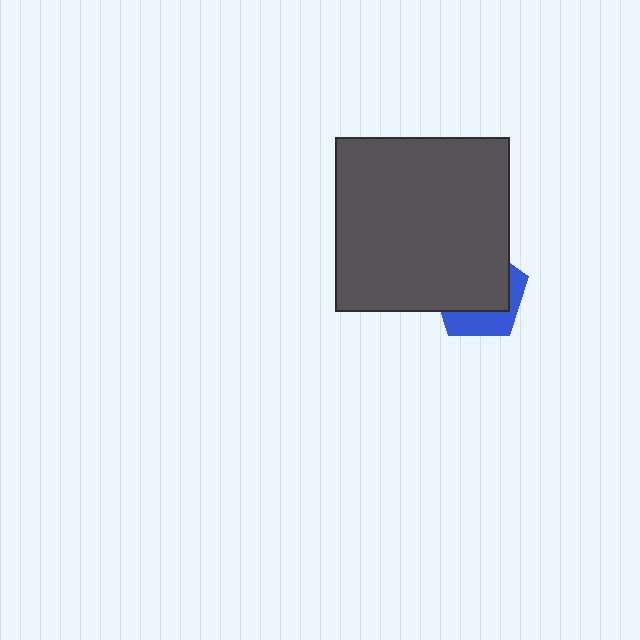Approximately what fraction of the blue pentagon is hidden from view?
Roughly 65% of the blue pentagon is hidden behind the dark gray square.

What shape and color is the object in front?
The object in front is a dark gray square.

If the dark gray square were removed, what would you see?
You would see the complete blue pentagon.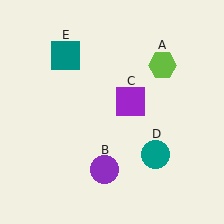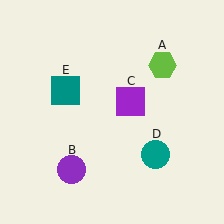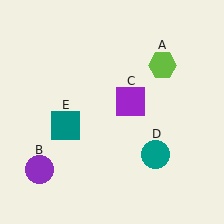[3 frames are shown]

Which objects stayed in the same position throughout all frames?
Lime hexagon (object A) and purple square (object C) and teal circle (object D) remained stationary.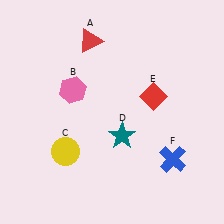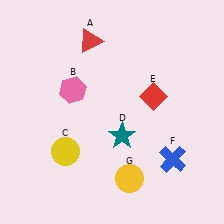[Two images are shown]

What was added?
A yellow circle (G) was added in Image 2.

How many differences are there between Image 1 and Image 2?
There is 1 difference between the two images.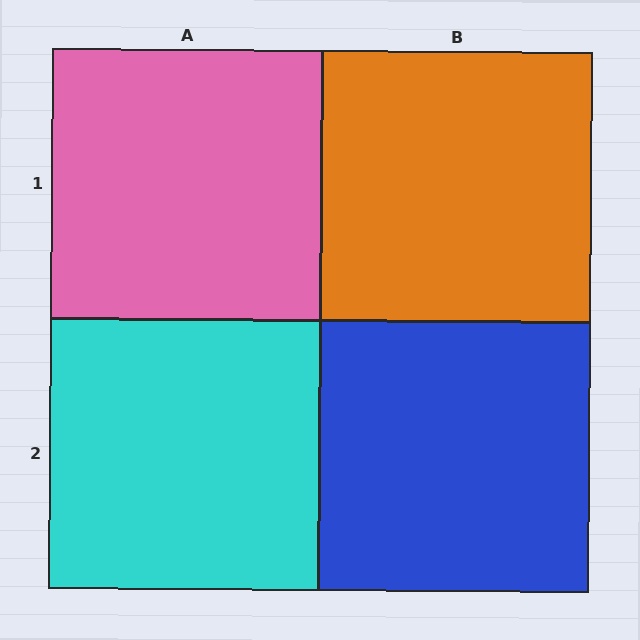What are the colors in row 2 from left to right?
Cyan, blue.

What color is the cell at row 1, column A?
Pink.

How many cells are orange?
1 cell is orange.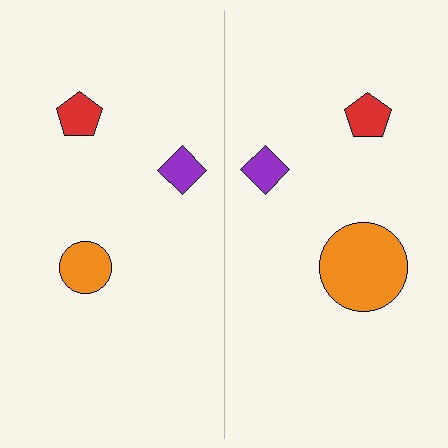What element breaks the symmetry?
The orange circle on the right side has a different size than its mirror counterpart.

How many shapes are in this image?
There are 6 shapes in this image.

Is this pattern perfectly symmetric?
No, the pattern is not perfectly symmetric. The orange circle on the right side has a different size than its mirror counterpart.